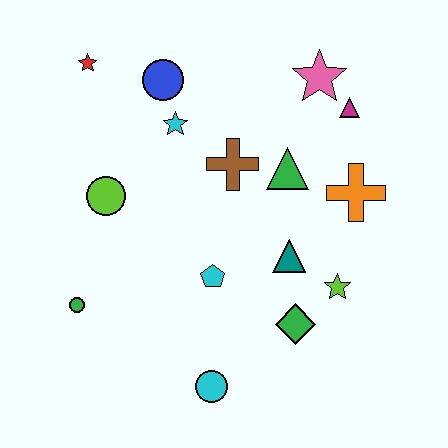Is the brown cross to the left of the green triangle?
Yes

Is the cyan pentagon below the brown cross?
Yes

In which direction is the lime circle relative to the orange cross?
The lime circle is to the left of the orange cross.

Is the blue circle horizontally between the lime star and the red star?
Yes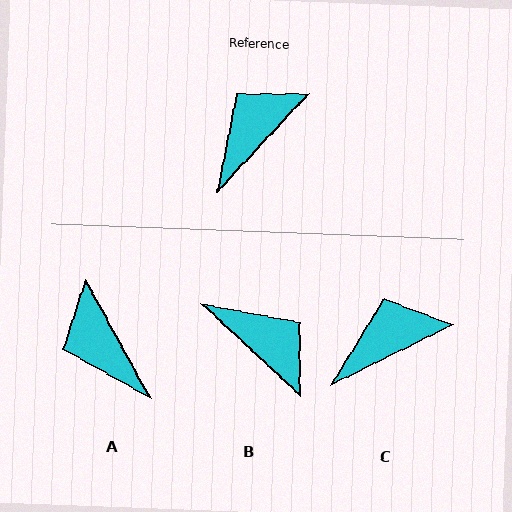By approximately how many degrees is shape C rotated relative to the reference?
Approximately 20 degrees clockwise.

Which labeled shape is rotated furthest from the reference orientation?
B, about 90 degrees away.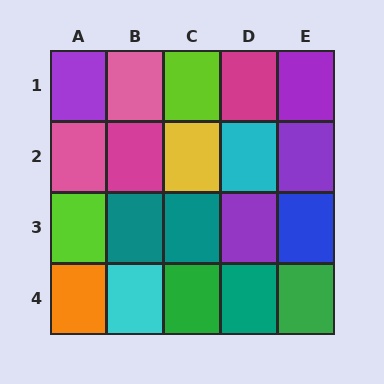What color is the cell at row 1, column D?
Magenta.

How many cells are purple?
4 cells are purple.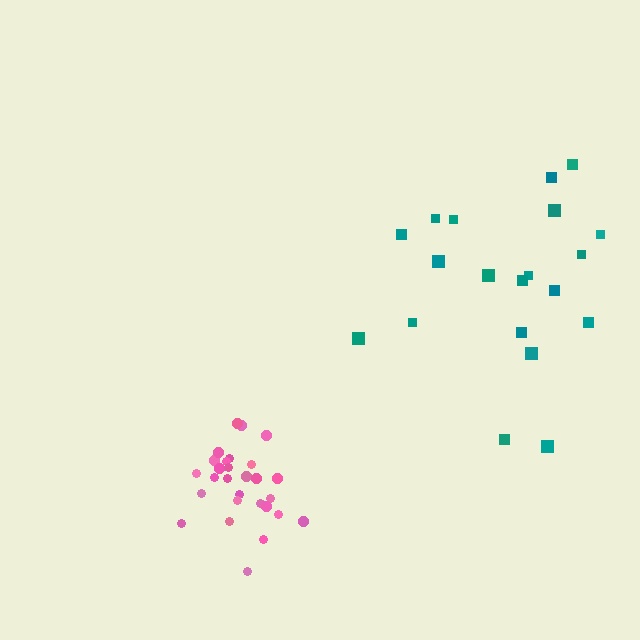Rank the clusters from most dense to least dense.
pink, teal.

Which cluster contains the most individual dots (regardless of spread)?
Pink (29).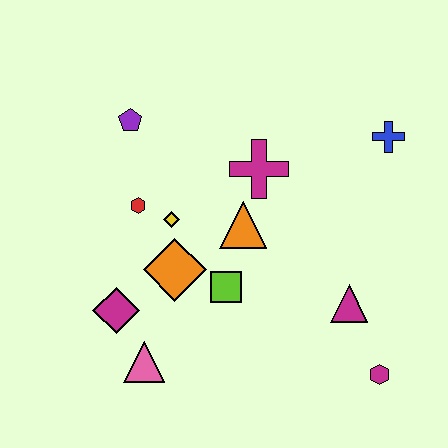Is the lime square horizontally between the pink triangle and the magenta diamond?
No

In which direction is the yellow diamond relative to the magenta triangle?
The yellow diamond is to the left of the magenta triangle.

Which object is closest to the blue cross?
The magenta cross is closest to the blue cross.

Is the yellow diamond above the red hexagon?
No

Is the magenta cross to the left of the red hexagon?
No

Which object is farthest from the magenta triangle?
The purple pentagon is farthest from the magenta triangle.